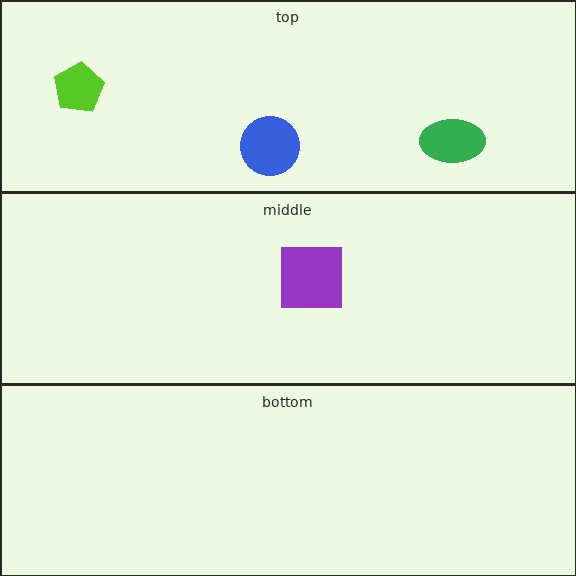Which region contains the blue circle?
The top region.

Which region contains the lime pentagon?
The top region.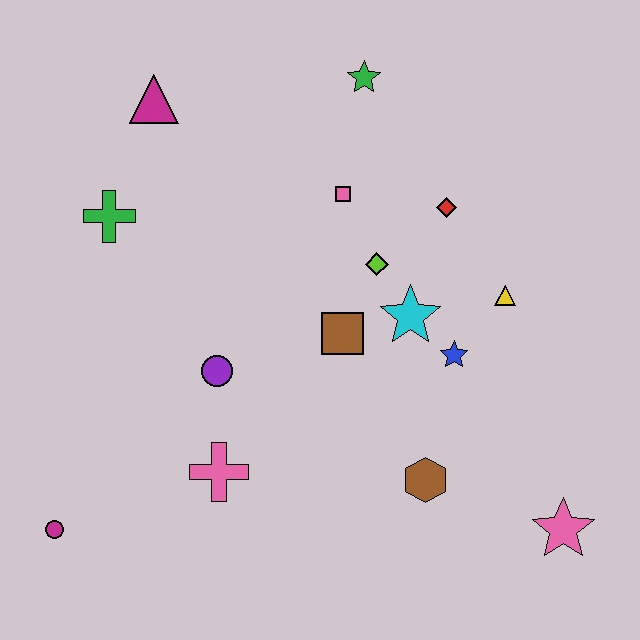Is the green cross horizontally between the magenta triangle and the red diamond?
No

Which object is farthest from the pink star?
The magenta triangle is farthest from the pink star.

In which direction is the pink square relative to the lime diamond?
The pink square is above the lime diamond.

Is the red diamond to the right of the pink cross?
Yes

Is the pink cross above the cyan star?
No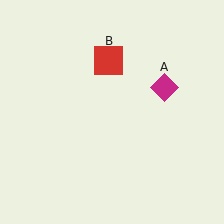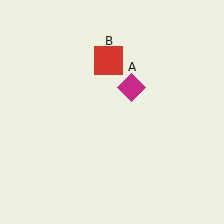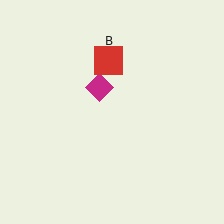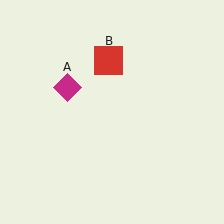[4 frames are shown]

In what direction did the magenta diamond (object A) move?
The magenta diamond (object A) moved left.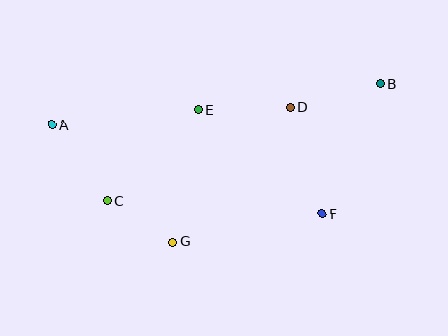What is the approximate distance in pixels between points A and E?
The distance between A and E is approximately 148 pixels.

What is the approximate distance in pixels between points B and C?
The distance between B and C is approximately 297 pixels.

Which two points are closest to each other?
Points C and G are closest to each other.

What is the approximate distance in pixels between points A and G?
The distance between A and G is approximately 168 pixels.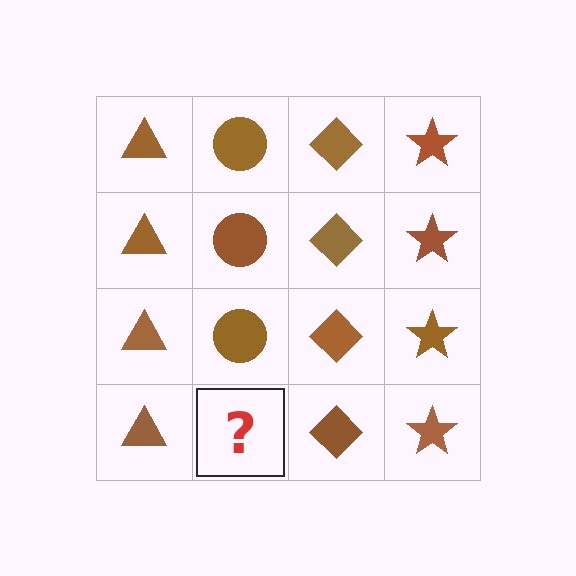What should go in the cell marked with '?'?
The missing cell should contain a brown circle.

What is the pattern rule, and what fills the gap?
The rule is that each column has a consistent shape. The gap should be filled with a brown circle.